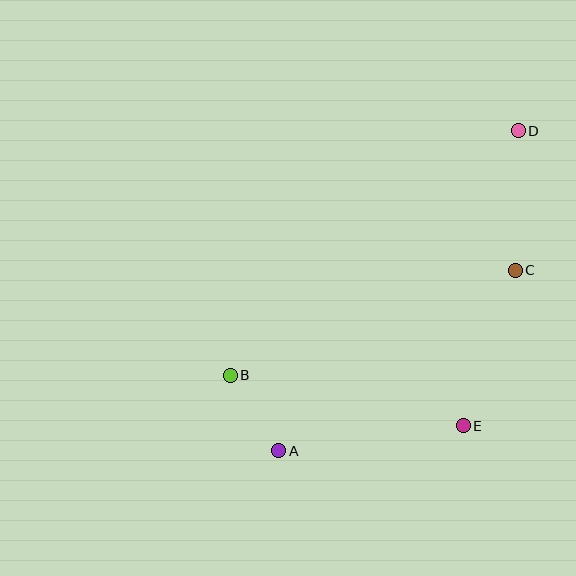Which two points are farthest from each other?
Points A and D are farthest from each other.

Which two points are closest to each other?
Points A and B are closest to each other.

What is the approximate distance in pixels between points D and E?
The distance between D and E is approximately 300 pixels.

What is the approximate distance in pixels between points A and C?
The distance between A and C is approximately 297 pixels.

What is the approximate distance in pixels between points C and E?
The distance between C and E is approximately 164 pixels.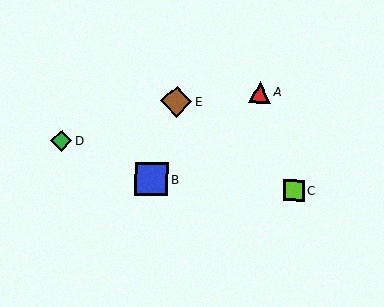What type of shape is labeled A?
Shape A is a red triangle.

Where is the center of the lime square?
The center of the lime square is at (294, 190).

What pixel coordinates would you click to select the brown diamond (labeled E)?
Click at (176, 102) to select the brown diamond E.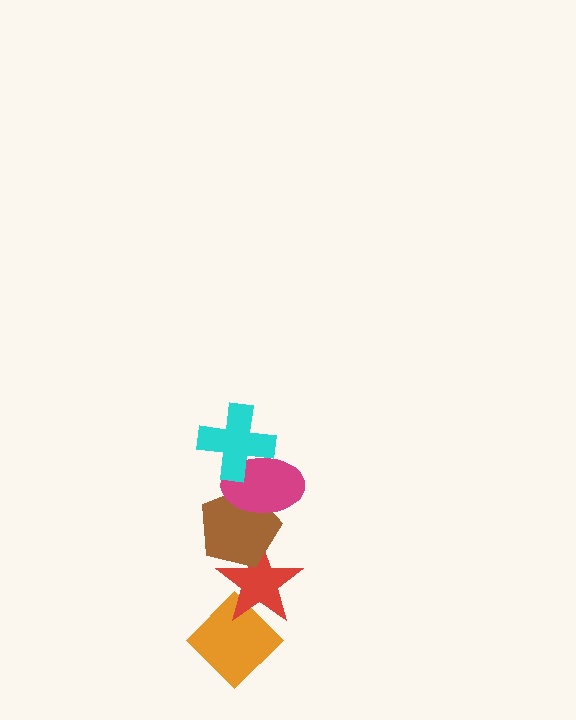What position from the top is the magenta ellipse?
The magenta ellipse is 2nd from the top.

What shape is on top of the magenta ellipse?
The cyan cross is on top of the magenta ellipse.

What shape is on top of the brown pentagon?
The magenta ellipse is on top of the brown pentagon.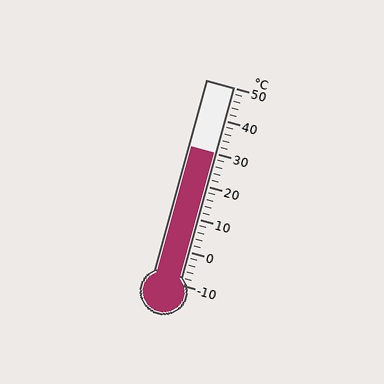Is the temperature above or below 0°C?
The temperature is above 0°C.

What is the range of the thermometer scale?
The thermometer scale ranges from -10°C to 50°C.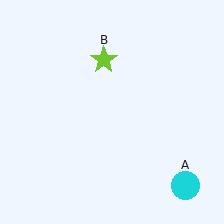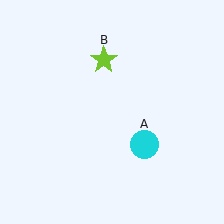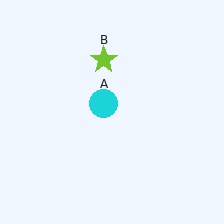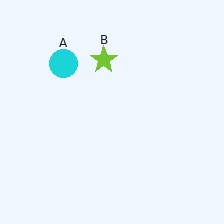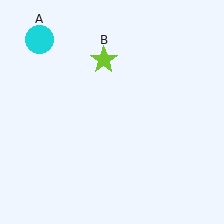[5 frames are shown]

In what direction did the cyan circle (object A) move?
The cyan circle (object A) moved up and to the left.